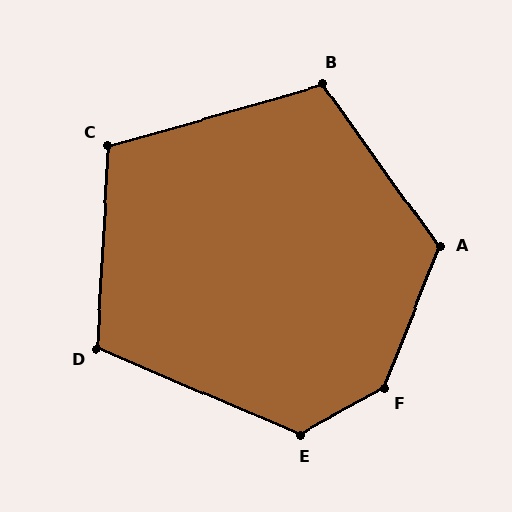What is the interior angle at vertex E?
Approximately 128 degrees (obtuse).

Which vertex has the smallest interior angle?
C, at approximately 109 degrees.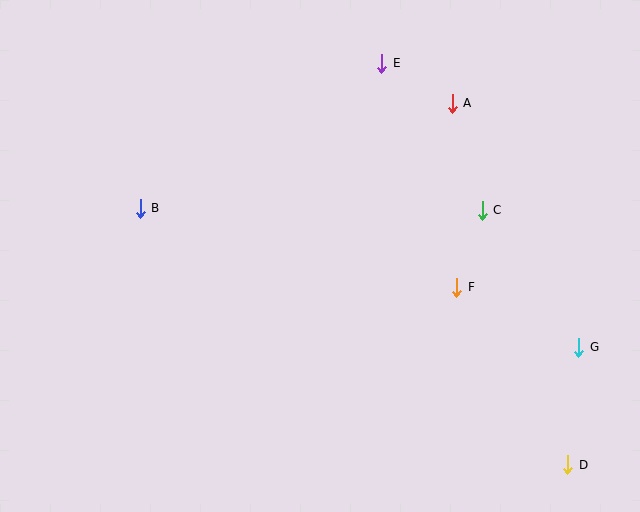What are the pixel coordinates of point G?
Point G is at (579, 347).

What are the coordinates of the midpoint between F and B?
The midpoint between F and B is at (298, 248).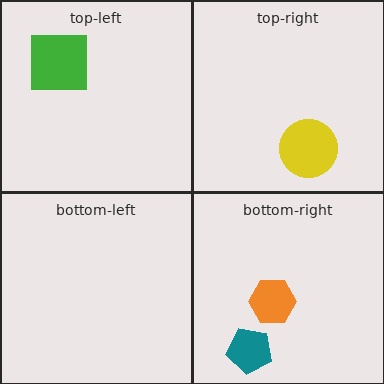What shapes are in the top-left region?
The green square.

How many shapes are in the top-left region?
1.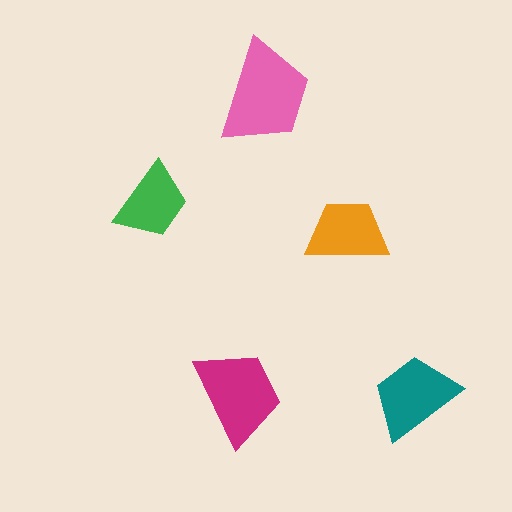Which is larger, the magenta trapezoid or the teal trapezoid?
The magenta one.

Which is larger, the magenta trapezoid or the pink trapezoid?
The pink one.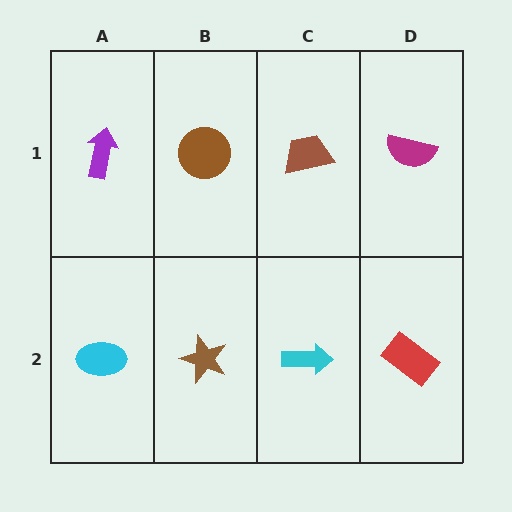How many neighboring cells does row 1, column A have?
2.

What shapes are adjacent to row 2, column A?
A purple arrow (row 1, column A), a brown star (row 2, column B).